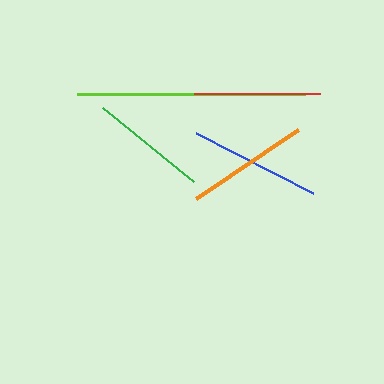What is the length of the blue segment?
The blue segment is approximately 131 pixels long.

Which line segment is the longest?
The lime line is the longest at approximately 229 pixels.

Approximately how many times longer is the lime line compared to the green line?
The lime line is approximately 2.0 times the length of the green line.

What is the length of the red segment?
The red segment is approximately 126 pixels long.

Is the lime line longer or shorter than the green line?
The lime line is longer than the green line.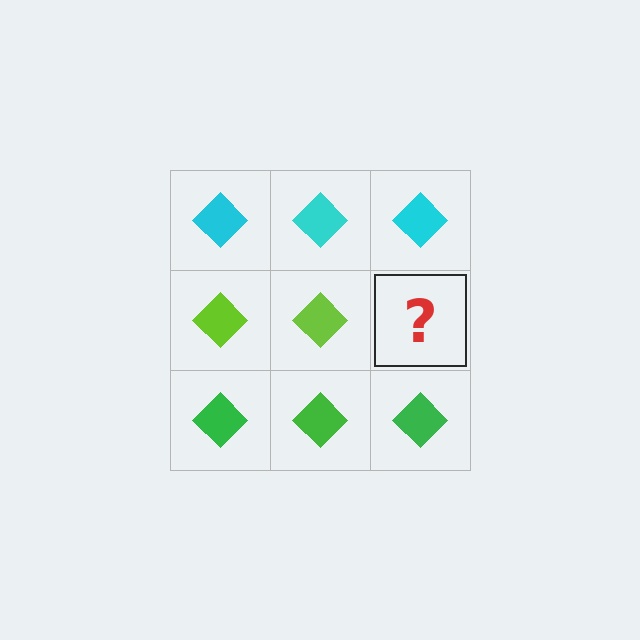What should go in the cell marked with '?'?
The missing cell should contain a lime diamond.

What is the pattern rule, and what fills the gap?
The rule is that each row has a consistent color. The gap should be filled with a lime diamond.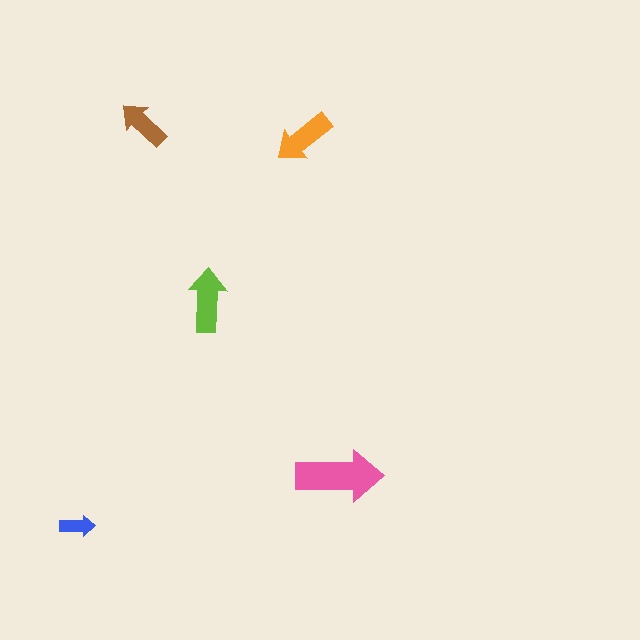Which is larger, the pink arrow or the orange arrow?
The pink one.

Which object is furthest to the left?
The blue arrow is leftmost.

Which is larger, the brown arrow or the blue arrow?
The brown one.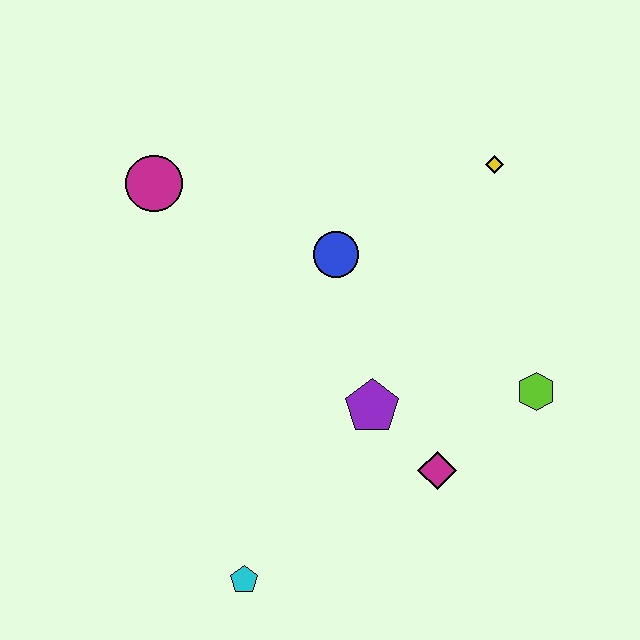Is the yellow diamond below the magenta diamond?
No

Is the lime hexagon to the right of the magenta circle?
Yes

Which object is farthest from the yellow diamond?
The cyan pentagon is farthest from the yellow diamond.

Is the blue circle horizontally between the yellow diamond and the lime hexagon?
No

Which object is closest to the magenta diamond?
The purple pentagon is closest to the magenta diamond.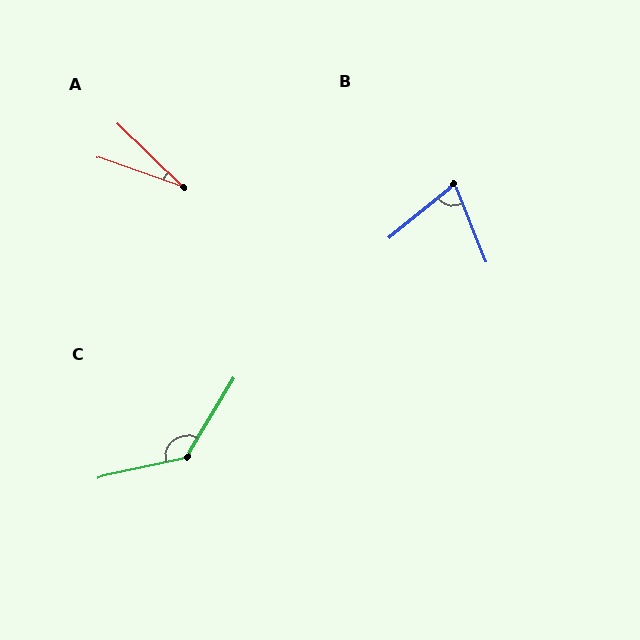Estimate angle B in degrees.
Approximately 73 degrees.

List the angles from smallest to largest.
A (24°), B (73°), C (133°).